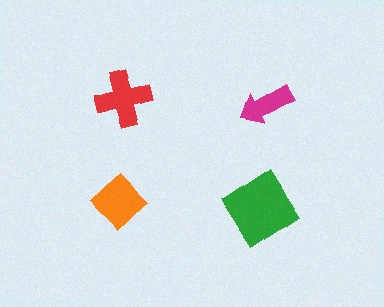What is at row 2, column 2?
A green diamond.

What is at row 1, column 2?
A magenta arrow.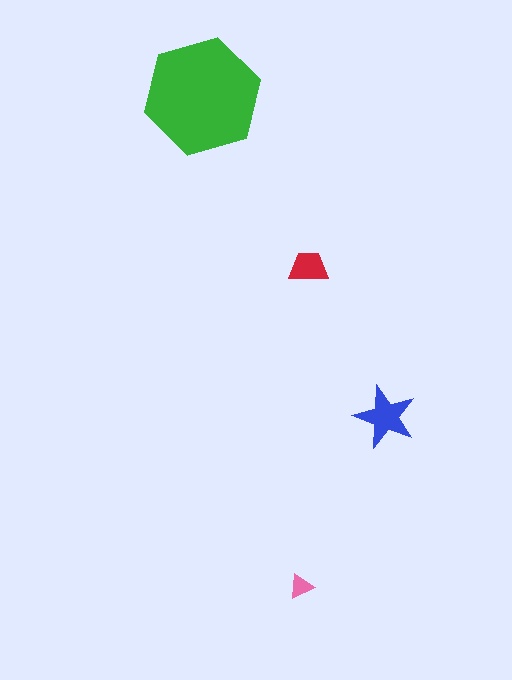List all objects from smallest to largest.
The pink triangle, the red trapezoid, the blue star, the green hexagon.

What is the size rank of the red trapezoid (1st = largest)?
3rd.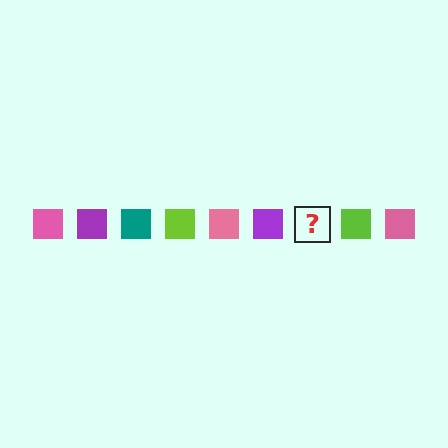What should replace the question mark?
The question mark should be replaced with a teal square.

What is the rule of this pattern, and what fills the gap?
The rule is that the pattern cycles through pink, purple, teal, lime squares. The gap should be filled with a teal square.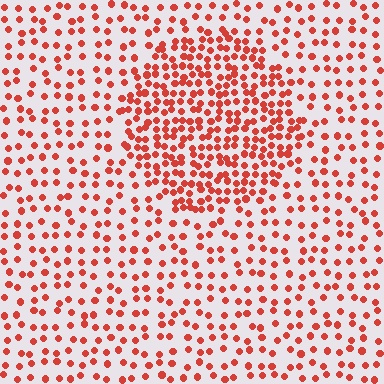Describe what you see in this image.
The image contains small red elements arranged at two different densities. A circle-shaped region is visible where the elements are more densely packed than the surrounding area.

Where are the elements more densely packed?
The elements are more densely packed inside the circle boundary.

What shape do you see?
I see a circle.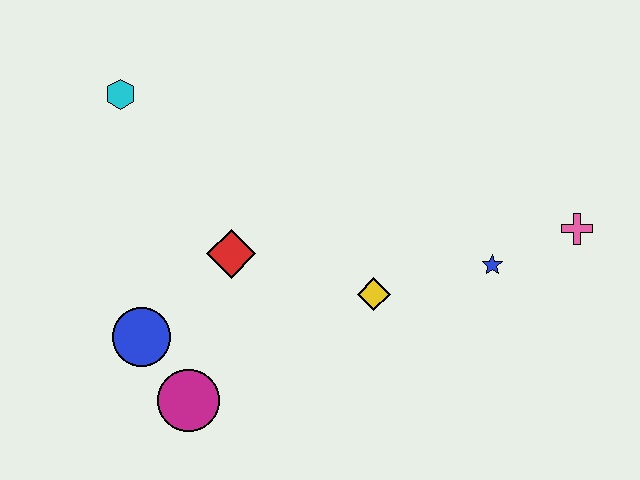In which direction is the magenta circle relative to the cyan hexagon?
The magenta circle is below the cyan hexagon.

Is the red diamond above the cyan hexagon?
No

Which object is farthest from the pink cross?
The cyan hexagon is farthest from the pink cross.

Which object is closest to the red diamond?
The blue circle is closest to the red diamond.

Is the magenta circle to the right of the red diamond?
No